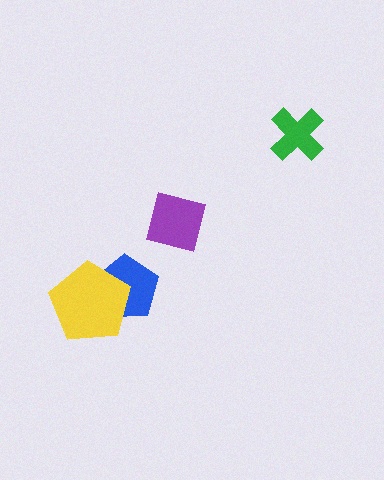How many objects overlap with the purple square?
0 objects overlap with the purple square.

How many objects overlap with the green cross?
0 objects overlap with the green cross.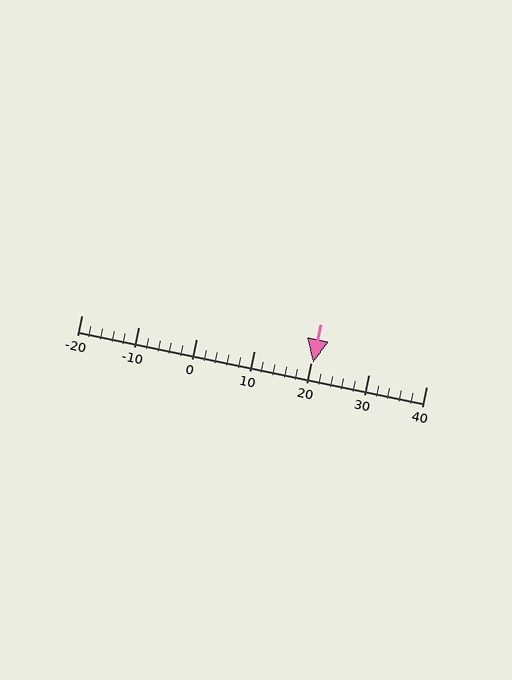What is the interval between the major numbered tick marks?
The major tick marks are spaced 10 units apart.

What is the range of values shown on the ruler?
The ruler shows values from -20 to 40.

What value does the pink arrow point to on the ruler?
The pink arrow points to approximately 20.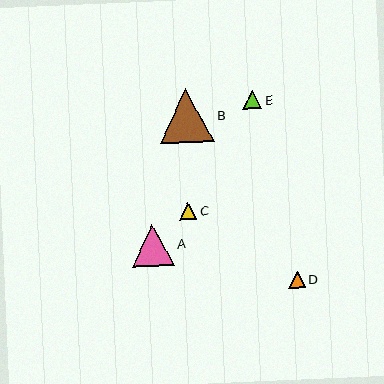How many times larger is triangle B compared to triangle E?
Triangle B is approximately 2.9 times the size of triangle E.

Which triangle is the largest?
Triangle B is the largest with a size of approximately 55 pixels.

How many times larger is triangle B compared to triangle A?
Triangle B is approximately 1.3 times the size of triangle A.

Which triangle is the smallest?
Triangle D is the smallest with a size of approximately 17 pixels.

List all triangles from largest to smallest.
From largest to smallest: B, A, E, C, D.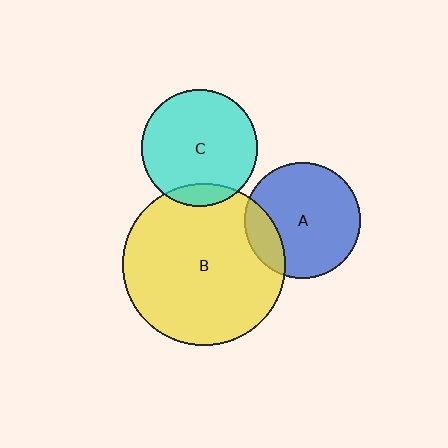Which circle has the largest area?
Circle B (yellow).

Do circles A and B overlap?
Yes.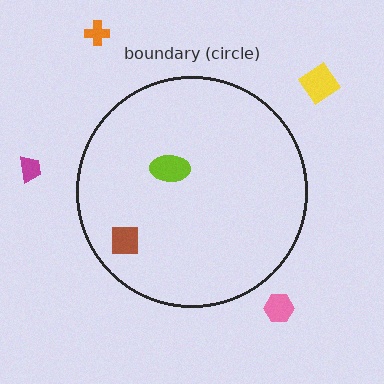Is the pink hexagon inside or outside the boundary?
Outside.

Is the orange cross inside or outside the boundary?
Outside.